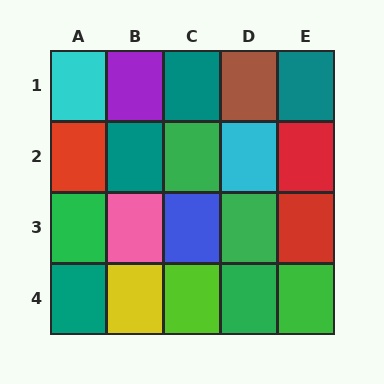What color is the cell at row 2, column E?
Red.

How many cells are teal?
4 cells are teal.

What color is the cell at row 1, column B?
Purple.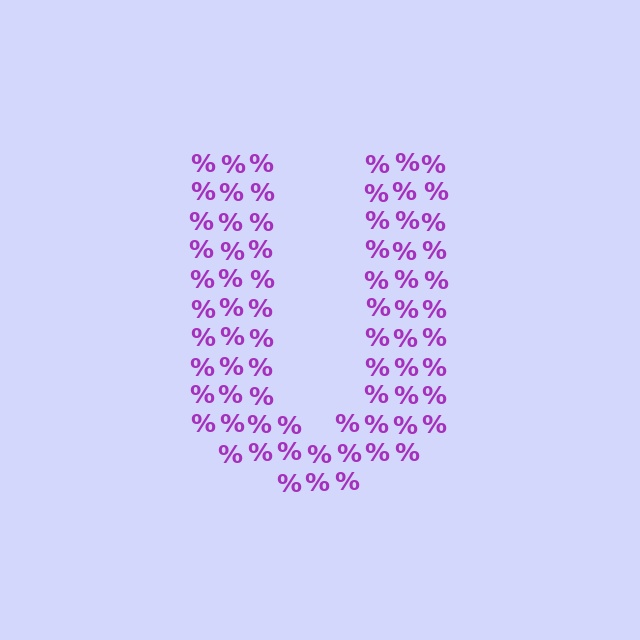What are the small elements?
The small elements are percent signs.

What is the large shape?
The large shape is the letter U.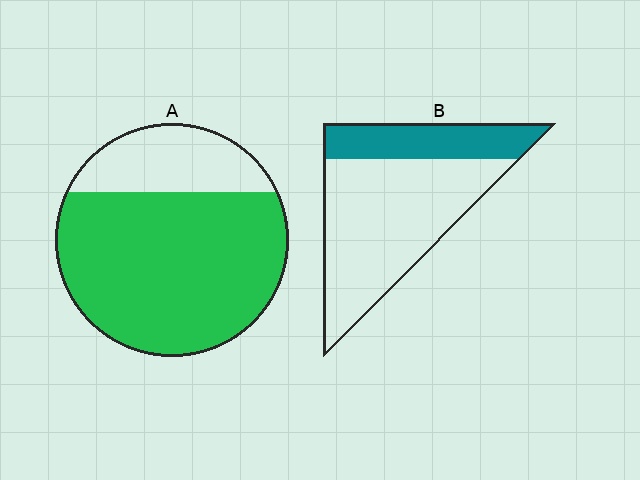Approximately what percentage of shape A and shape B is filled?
A is approximately 75% and B is approximately 30%.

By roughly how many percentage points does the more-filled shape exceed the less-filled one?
By roughly 45 percentage points (A over B).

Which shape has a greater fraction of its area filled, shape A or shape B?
Shape A.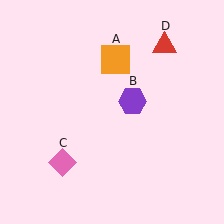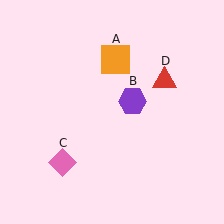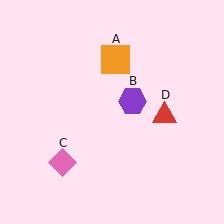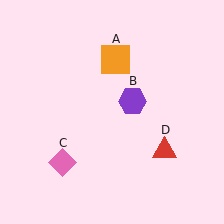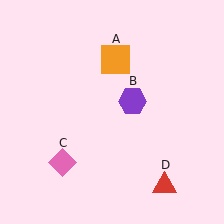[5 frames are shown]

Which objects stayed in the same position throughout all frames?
Orange square (object A) and purple hexagon (object B) and pink diamond (object C) remained stationary.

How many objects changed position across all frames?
1 object changed position: red triangle (object D).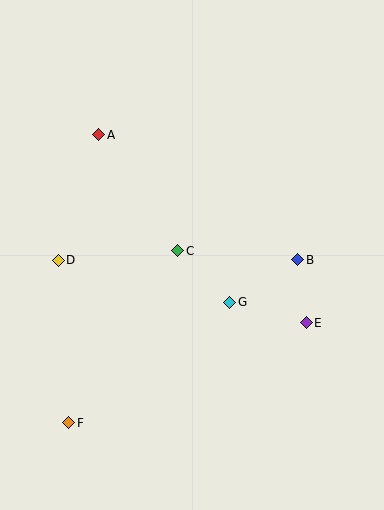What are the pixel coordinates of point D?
Point D is at (58, 260).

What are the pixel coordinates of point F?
Point F is at (69, 423).